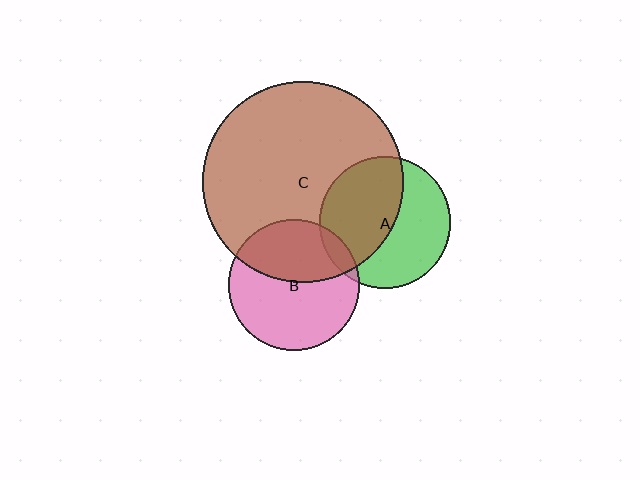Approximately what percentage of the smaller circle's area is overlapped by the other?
Approximately 50%.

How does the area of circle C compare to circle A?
Approximately 2.3 times.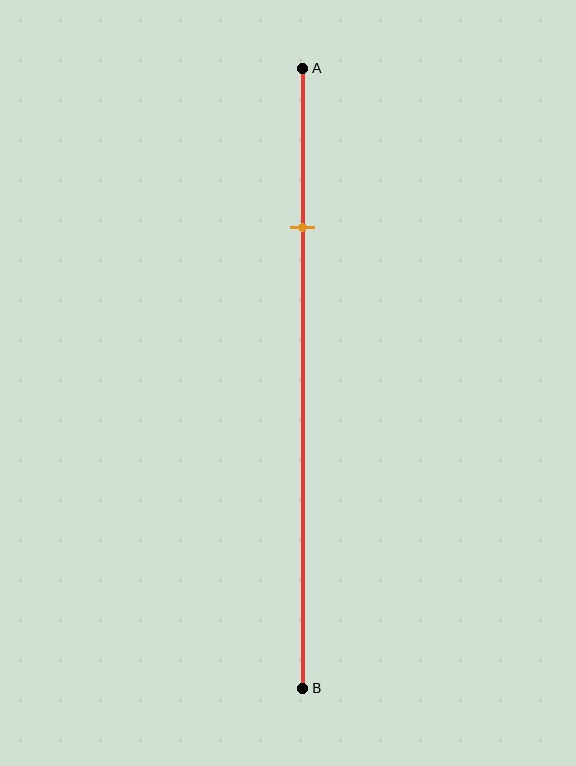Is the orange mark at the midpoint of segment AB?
No, the mark is at about 25% from A, not at the 50% midpoint.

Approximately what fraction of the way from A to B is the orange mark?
The orange mark is approximately 25% of the way from A to B.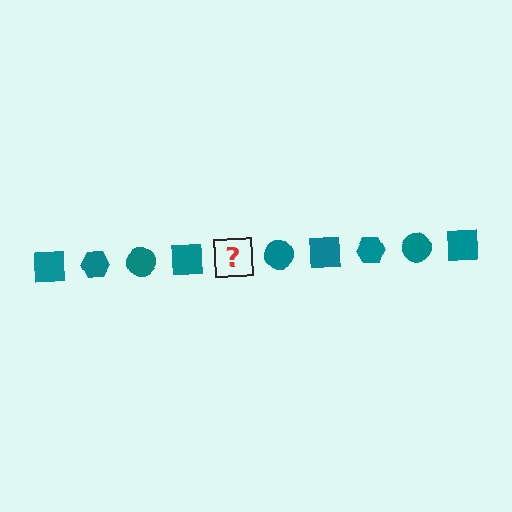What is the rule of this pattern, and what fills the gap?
The rule is that the pattern cycles through square, hexagon, circle shapes in teal. The gap should be filled with a teal hexagon.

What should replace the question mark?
The question mark should be replaced with a teal hexagon.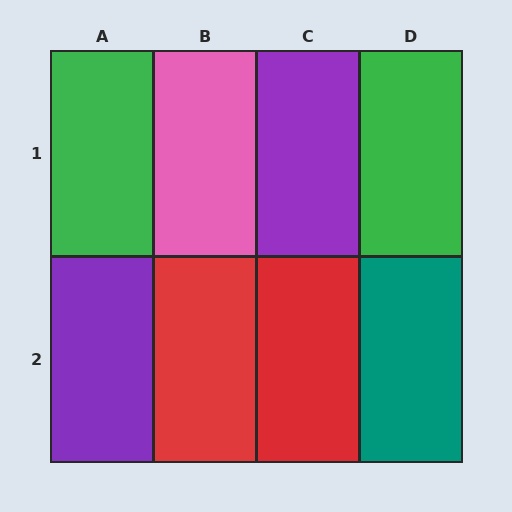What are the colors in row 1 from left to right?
Green, pink, purple, green.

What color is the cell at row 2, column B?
Red.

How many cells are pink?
1 cell is pink.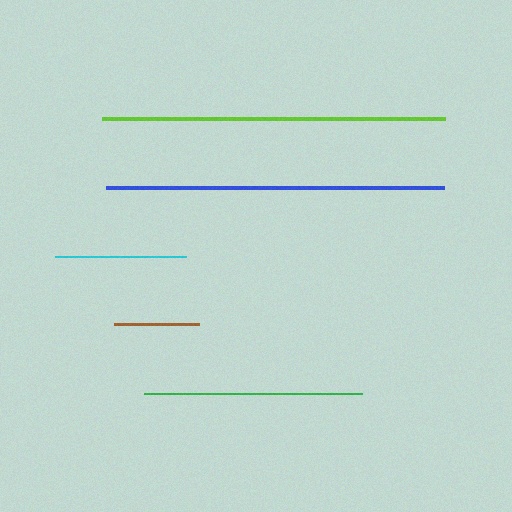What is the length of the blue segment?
The blue segment is approximately 338 pixels long.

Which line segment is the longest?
The lime line is the longest at approximately 342 pixels.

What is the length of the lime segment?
The lime segment is approximately 342 pixels long.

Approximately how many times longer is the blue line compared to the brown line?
The blue line is approximately 4.0 times the length of the brown line.